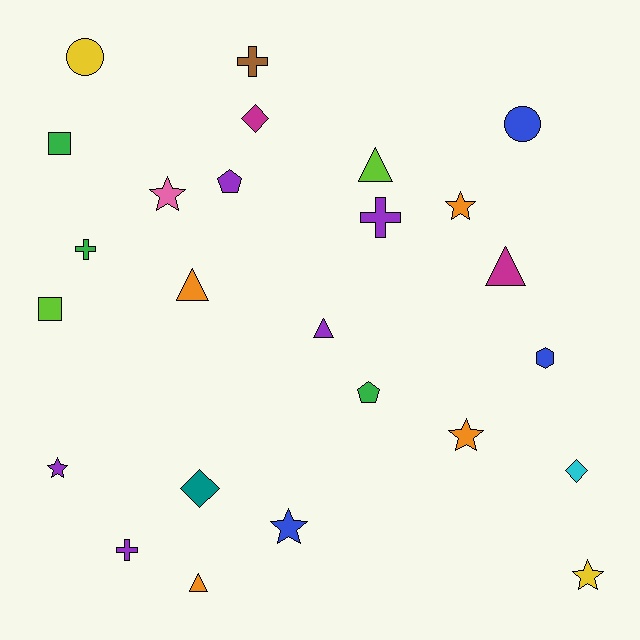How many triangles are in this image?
There are 5 triangles.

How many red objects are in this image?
There are no red objects.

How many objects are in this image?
There are 25 objects.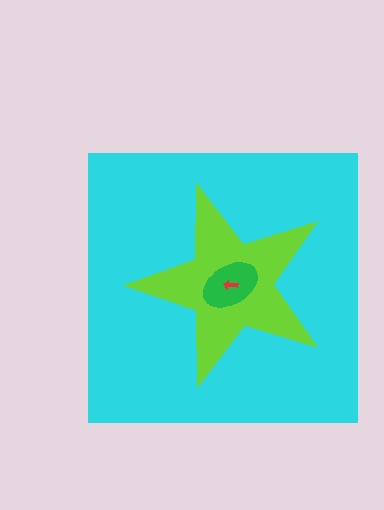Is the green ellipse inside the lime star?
Yes.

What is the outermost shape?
The cyan square.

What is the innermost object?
The red arrow.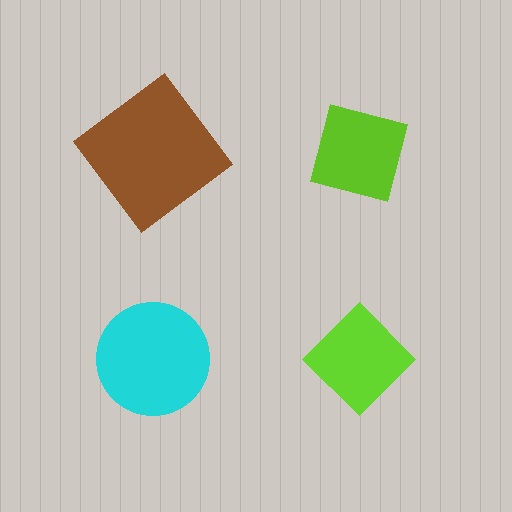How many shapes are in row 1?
2 shapes.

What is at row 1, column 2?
A lime square.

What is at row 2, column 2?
A lime diamond.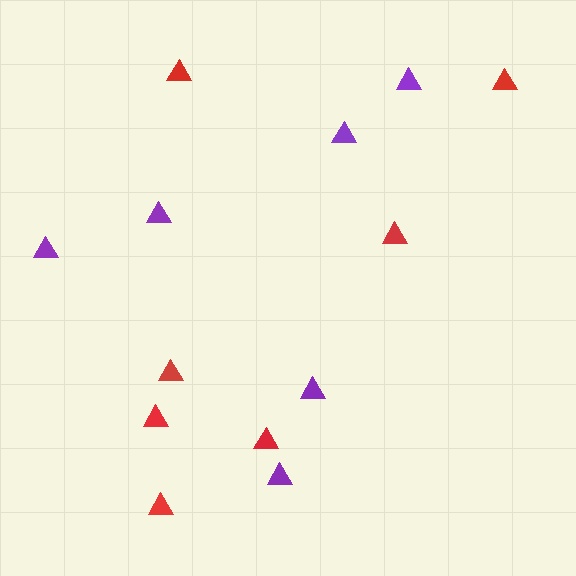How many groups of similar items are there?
There are 2 groups: one group of purple triangles (6) and one group of red triangles (7).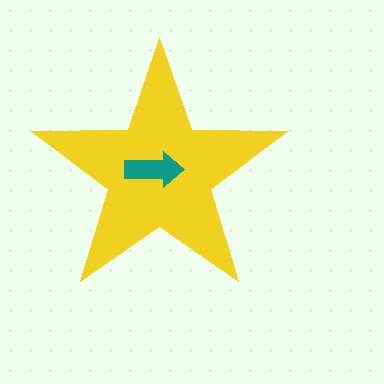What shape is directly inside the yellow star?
The teal arrow.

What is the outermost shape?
The yellow star.